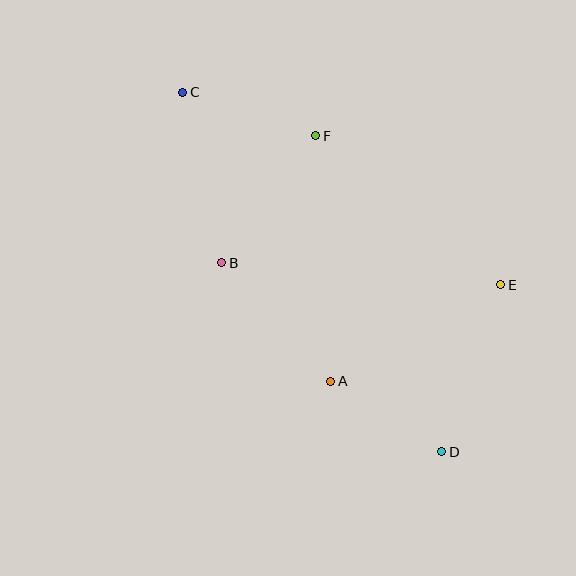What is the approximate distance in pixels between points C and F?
The distance between C and F is approximately 140 pixels.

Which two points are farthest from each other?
Points C and D are farthest from each other.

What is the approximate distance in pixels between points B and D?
The distance between B and D is approximately 290 pixels.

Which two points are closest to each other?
Points A and D are closest to each other.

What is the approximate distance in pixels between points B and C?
The distance between B and C is approximately 175 pixels.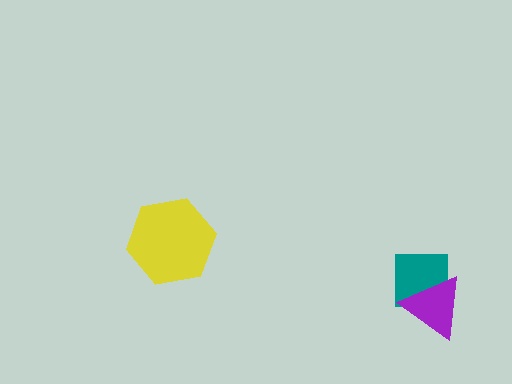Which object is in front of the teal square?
The purple triangle is in front of the teal square.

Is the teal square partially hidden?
Yes, it is partially covered by another shape.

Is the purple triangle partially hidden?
No, no other shape covers it.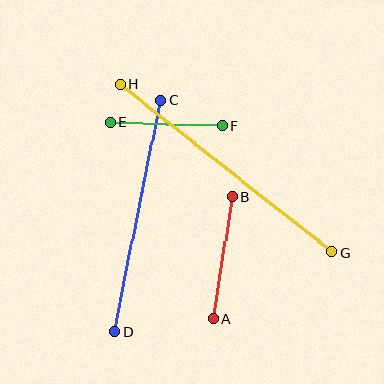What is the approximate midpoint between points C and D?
The midpoint is at approximately (138, 216) pixels.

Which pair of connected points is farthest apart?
Points G and H are farthest apart.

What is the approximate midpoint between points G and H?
The midpoint is at approximately (226, 168) pixels.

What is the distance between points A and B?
The distance is approximately 124 pixels.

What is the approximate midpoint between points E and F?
The midpoint is at approximately (166, 124) pixels.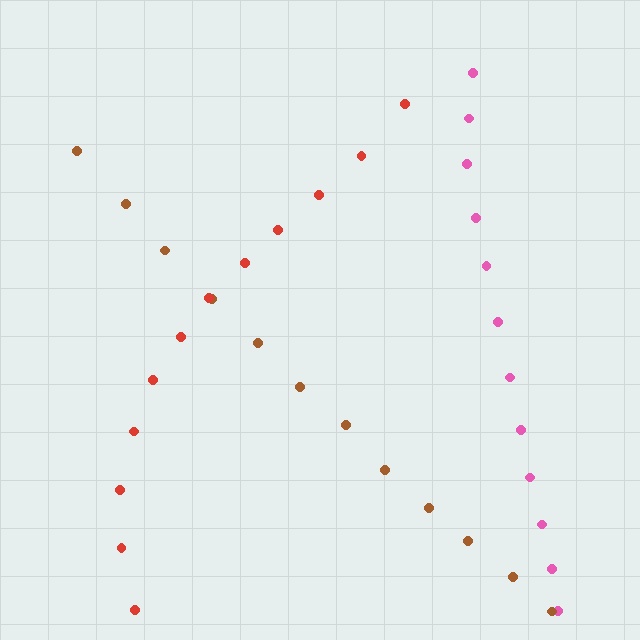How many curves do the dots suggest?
There are 3 distinct paths.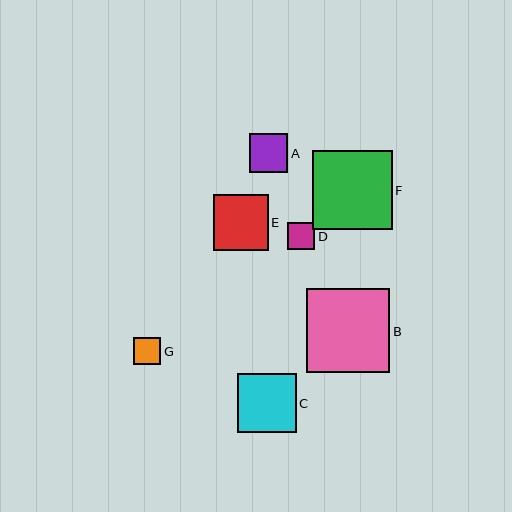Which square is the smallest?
Square G is the smallest with a size of approximately 27 pixels.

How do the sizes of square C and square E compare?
Square C and square E are approximately the same size.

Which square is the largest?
Square B is the largest with a size of approximately 84 pixels.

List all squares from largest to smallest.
From largest to smallest: B, F, C, E, A, D, G.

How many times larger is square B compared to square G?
Square B is approximately 3.1 times the size of square G.